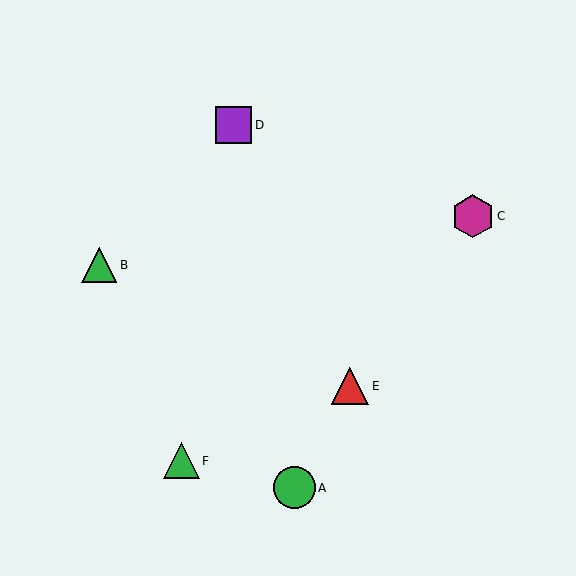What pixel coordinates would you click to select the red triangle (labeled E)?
Click at (350, 386) to select the red triangle E.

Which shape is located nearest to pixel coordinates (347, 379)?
The red triangle (labeled E) at (350, 386) is nearest to that location.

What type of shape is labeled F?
Shape F is a green triangle.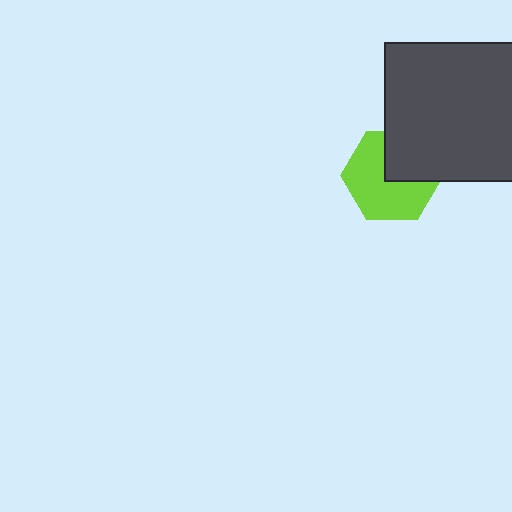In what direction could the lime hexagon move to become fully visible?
The lime hexagon could move toward the lower-left. That would shift it out from behind the dark gray rectangle entirely.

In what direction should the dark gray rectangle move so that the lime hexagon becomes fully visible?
The dark gray rectangle should move toward the upper-right. That is the shortest direction to clear the overlap and leave the lime hexagon fully visible.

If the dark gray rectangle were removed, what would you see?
You would see the complete lime hexagon.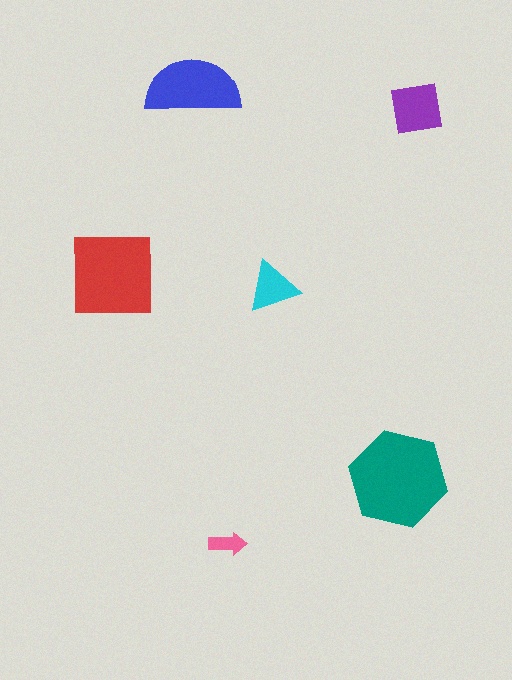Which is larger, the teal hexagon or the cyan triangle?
The teal hexagon.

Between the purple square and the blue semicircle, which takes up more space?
The blue semicircle.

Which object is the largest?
The teal hexagon.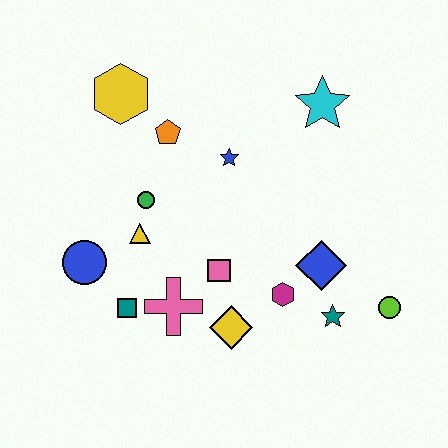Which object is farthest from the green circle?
The lime circle is farthest from the green circle.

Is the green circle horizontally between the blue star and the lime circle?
No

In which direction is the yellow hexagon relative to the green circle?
The yellow hexagon is above the green circle.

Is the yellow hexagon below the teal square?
No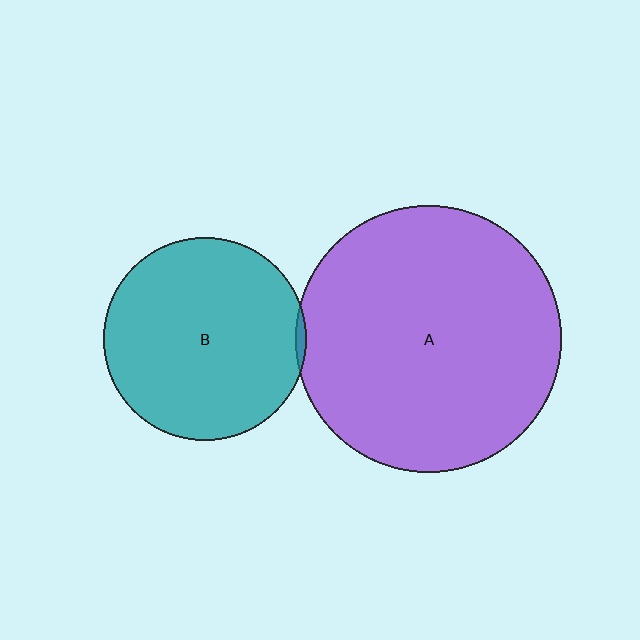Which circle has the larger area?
Circle A (purple).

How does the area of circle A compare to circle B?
Approximately 1.7 times.